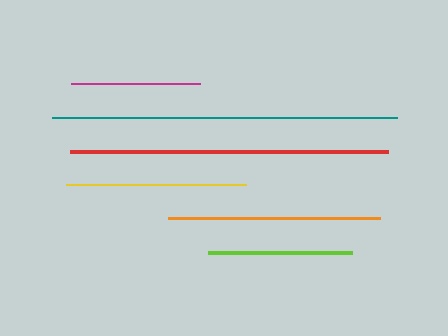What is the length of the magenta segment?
The magenta segment is approximately 129 pixels long.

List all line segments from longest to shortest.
From longest to shortest: teal, red, orange, yellow, lime, magenta.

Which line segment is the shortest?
The magenta line is the shortest at approximately 129 pixels.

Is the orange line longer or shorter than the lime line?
The orange line is longer than the lime line.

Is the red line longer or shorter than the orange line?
The red line is longer than the orange line.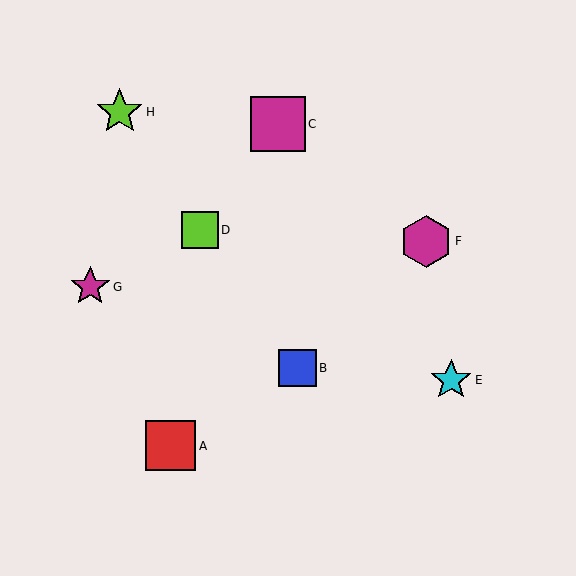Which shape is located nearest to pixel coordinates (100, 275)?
The magenta star (labeled G) at (90, 287) is nearest to that location.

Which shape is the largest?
The magenta square (labeled C) is the largest.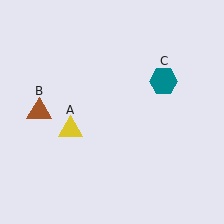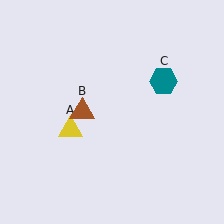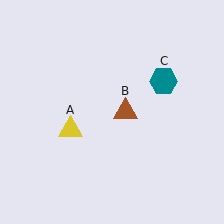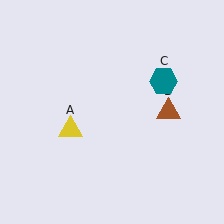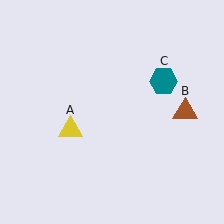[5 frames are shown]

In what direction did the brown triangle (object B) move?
The brown triangle (object B) moved right.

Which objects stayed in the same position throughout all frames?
Yellow triangle (object A) and teal hexagon (object C) remained stationary.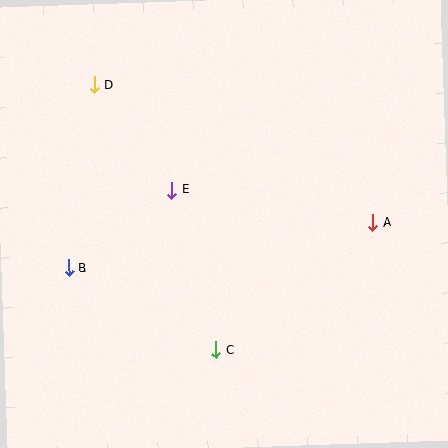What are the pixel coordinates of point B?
Point B is at (69, 268).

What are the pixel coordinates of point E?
Point E is at (172, 190).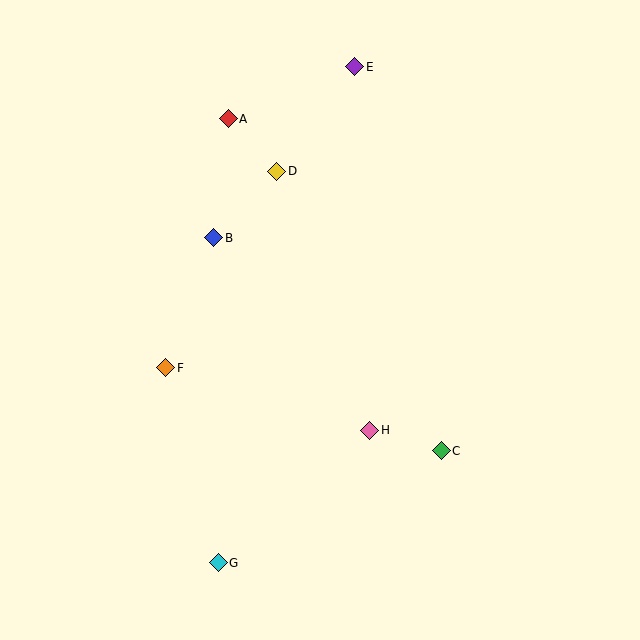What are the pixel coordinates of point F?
Point F is at (166, 368).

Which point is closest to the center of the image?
Point H at (370, 430) is closest to the center.